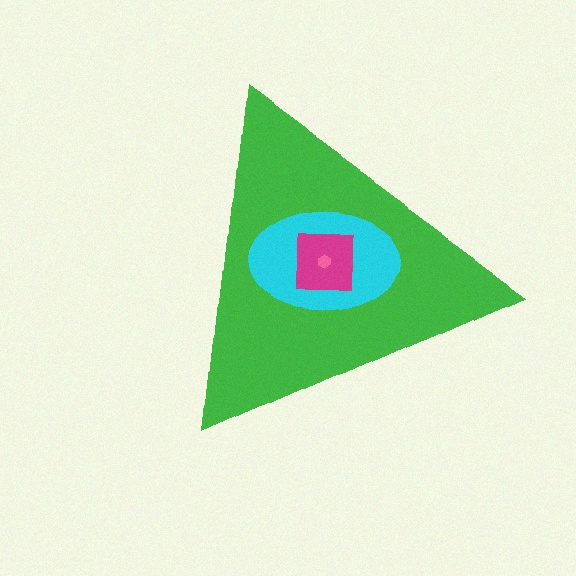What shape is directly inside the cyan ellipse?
The magenta square.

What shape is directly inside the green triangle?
The cyan ellipse.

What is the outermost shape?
The green triangle.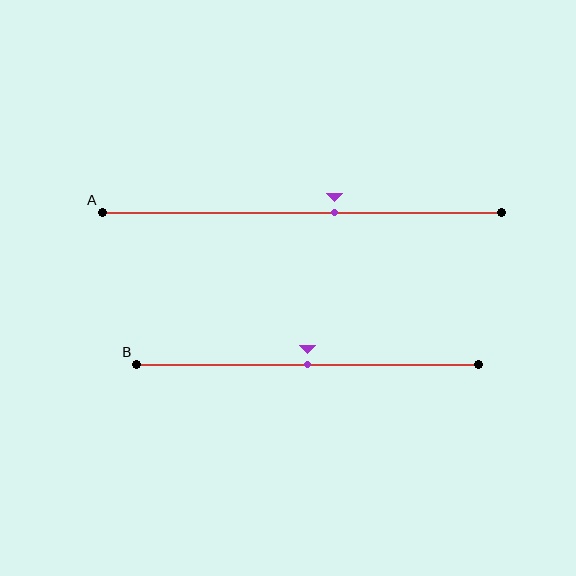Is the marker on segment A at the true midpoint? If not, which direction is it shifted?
No, the marker on segment A is shifted to the right by about 8% of the segment length.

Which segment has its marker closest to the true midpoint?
Segment B has its marker closest to the true midpoint.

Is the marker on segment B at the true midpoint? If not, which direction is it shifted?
Yes, the marker on segment B is at the true midpoint.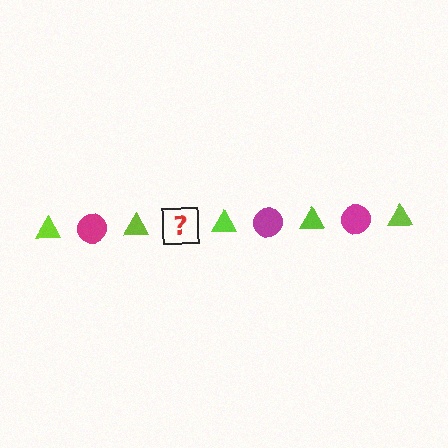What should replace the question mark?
The question mark should be replaced with a magenta circle.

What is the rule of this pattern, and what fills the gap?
The rule is that the pattern alternates between lime triangle and magenta circle. The gap should be filled with a magenta circle.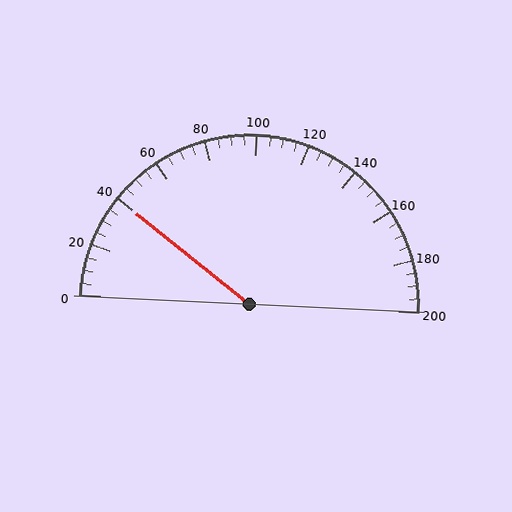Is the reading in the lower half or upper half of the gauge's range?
The reading is in the lower half of the range (0 to 200).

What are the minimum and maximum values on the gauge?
The gauge ranges from 0 to 200.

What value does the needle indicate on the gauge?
The needle indicates approximately 40.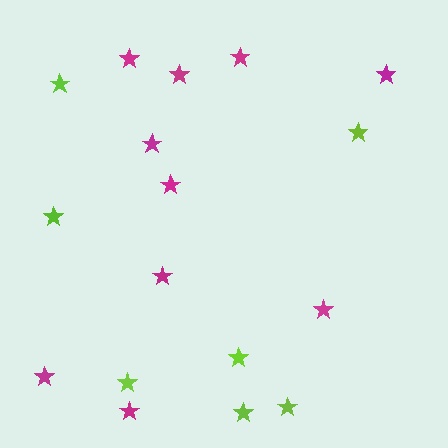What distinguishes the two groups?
There are 2 groups: one group of magenta stars (10) and one group of lime stars (7).